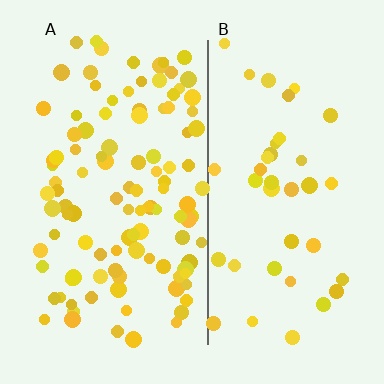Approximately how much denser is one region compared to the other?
Approximately 2.7× — region A over region B.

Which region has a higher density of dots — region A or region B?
A (the left).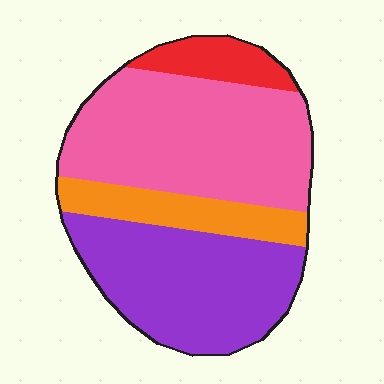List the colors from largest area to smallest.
From largest to smallest: pink, purple, orange, red.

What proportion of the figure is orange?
Orange covers around 15% of the figure.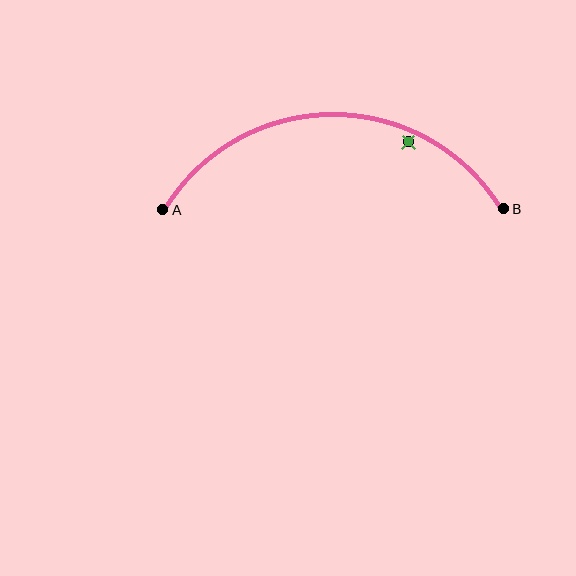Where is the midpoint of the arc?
The arc midpoint is the point on the curve farthest from the straight line joining A and B. It sits above that line.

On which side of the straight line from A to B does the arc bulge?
The arc bulges above the straight line connecting A and B.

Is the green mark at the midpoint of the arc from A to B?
No — the green mark does not lie on the arc at all. It sits slightly inside the curve.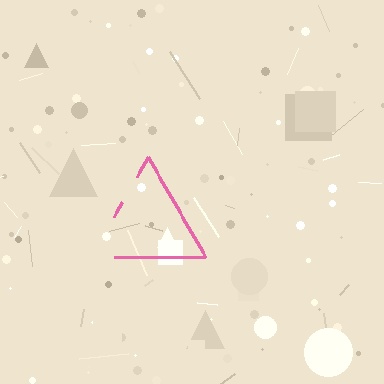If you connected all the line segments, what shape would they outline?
They would outline a triangle.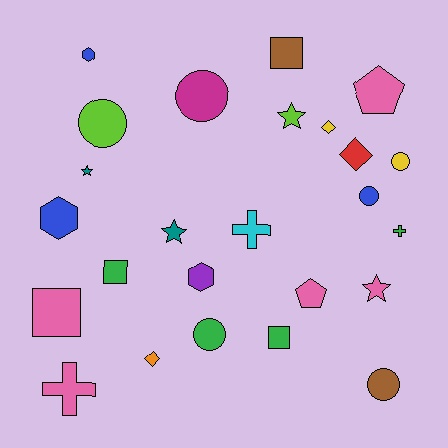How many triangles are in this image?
There are no triangles.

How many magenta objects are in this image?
There is 1 magenta object.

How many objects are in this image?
There are 25 objects.